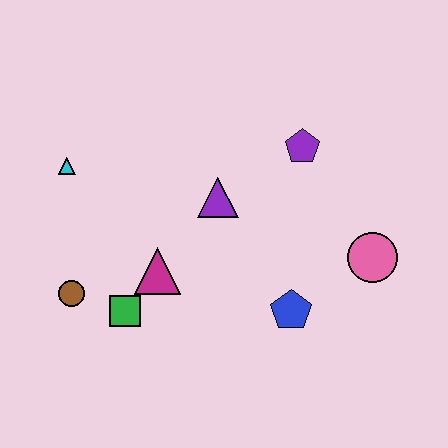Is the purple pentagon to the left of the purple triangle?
No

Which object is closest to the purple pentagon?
The purple triangle is closest to the purple pentagon.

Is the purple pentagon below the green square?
No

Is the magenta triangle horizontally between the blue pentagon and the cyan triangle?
Yes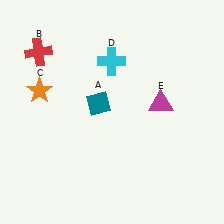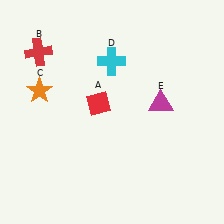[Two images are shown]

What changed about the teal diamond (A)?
In Image 1, A is teal. In Image 2, it changed to red.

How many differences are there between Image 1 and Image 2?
There is 1 difference between the two images.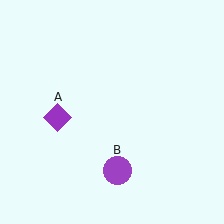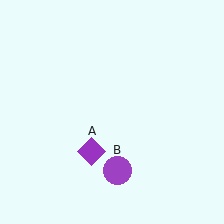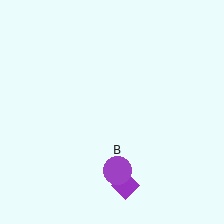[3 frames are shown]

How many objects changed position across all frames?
1 object changed position: purple diamond (object A).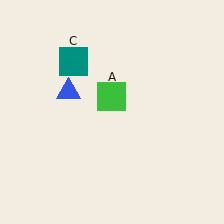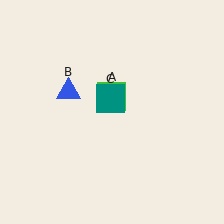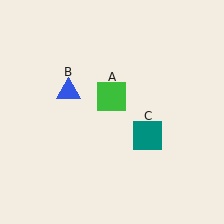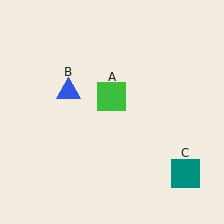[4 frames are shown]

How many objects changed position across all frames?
1 object changed position: teal square (object C).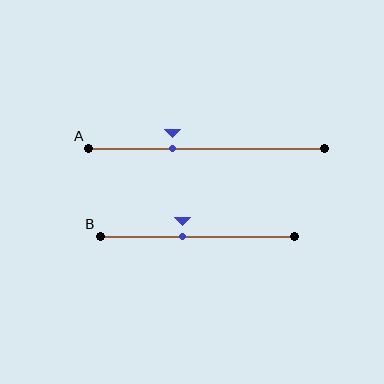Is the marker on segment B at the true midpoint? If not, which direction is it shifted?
No, the marker on segment B is shifted to the left by about 7% of the segment length.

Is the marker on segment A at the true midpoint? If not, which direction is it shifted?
No, the marker on segment A is shifted to the left by about 15% of the segment length.